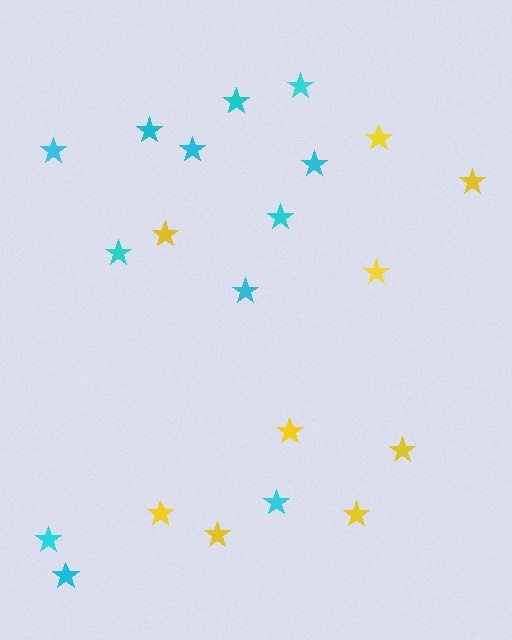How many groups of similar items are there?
There are 2 groups: one group of cyan stars (12) and one group of yellow stars (9).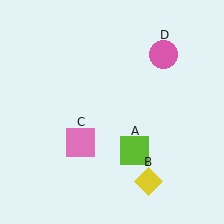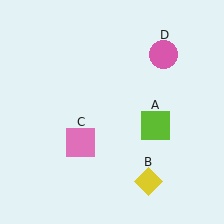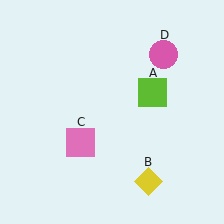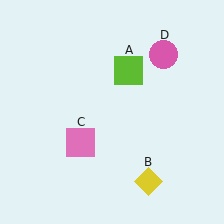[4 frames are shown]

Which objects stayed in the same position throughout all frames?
Yellow diamond (object B) and pink square (object C) and pink circle (object D) remained stationary.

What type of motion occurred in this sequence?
The lime square (object A) rotated counterclockwise around the center of the scene.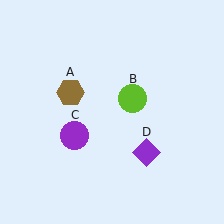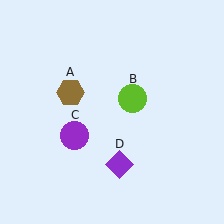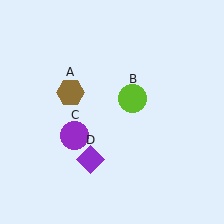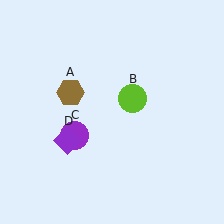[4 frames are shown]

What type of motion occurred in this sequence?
The purple diamond (object D) rotated clockwise around the center of the scene.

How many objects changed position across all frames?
1 object changed position: purple diamond (object D).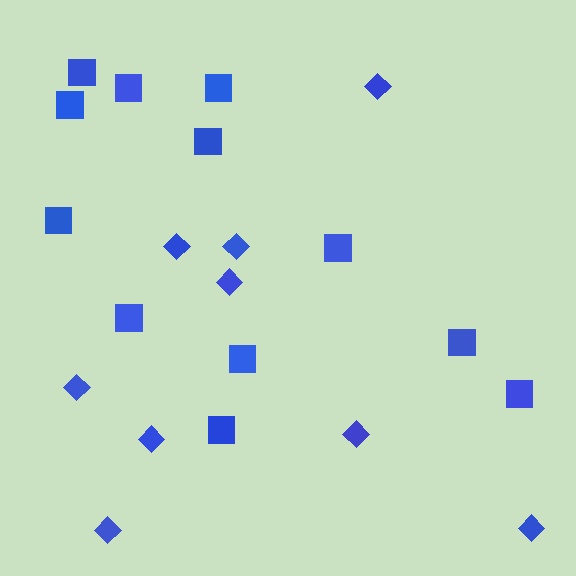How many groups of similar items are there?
There are 2 groups: one group of diamonds (9) and one group of squares (12).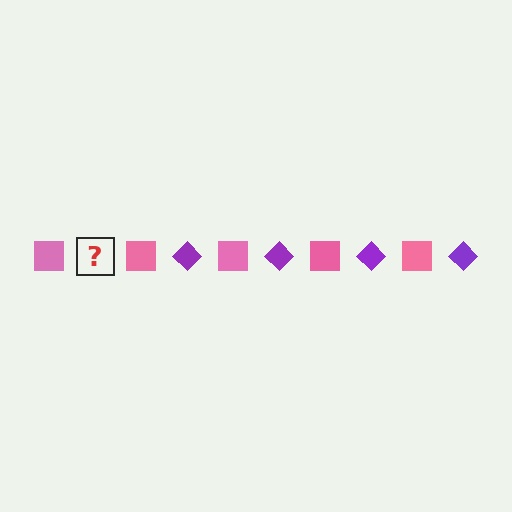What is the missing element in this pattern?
The missing element is a purple diamond.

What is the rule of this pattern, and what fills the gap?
The rule is that the pattern alternates between pink square and purple diamond. The gap should be filled with a purple diamond.